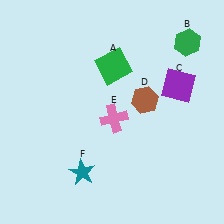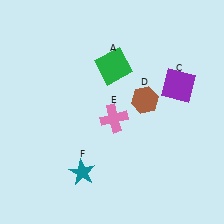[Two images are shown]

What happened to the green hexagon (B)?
The green hexagon (B) was removed in Image 2. It was in the top-right area of Image 1.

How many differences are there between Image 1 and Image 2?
There is 1 difference between the two images.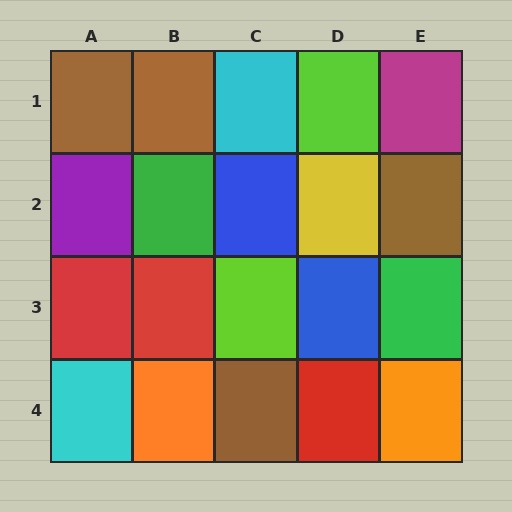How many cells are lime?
2 cells are lime.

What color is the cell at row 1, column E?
Magenta.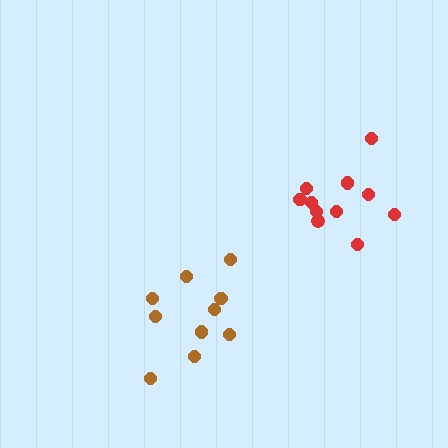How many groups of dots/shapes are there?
There are 2 groups.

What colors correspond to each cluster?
The clusters are colored: red, brown.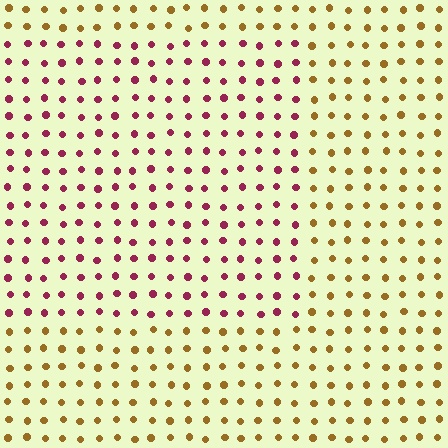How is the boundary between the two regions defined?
The boundary is defined purely by a slight shift in hue (about 63 degrees). Spacing, size, and orientation are identical on both sides.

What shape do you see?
I see a rectangle.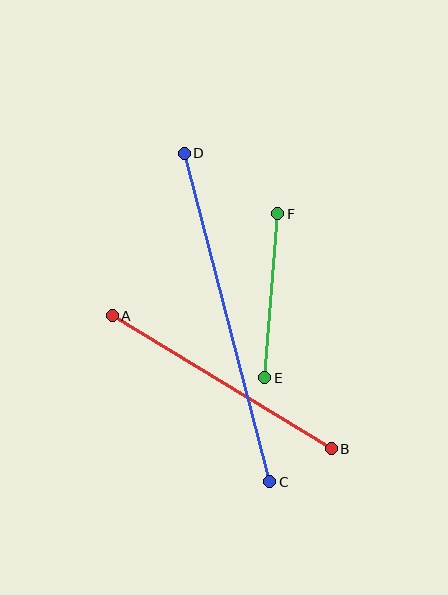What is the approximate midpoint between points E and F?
The midpoint is at approximately (271, 296) pixels.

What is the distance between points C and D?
The distance is approximately 339 pixels.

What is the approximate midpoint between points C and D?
The midpoint is at approximately (227, 317) pixels.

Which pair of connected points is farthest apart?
Points C and D are farthest apart.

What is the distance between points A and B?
The distance is approximately 256 pixels.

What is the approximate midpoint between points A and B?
The midpoint is at approximately (222, 382) pixels.